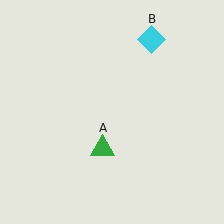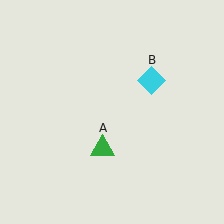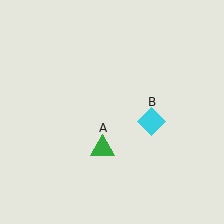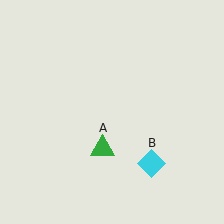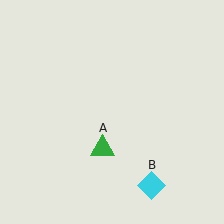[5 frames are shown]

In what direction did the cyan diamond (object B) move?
The cyan diamond (object B) moved down.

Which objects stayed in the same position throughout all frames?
Green triangle (object A) remained stationary.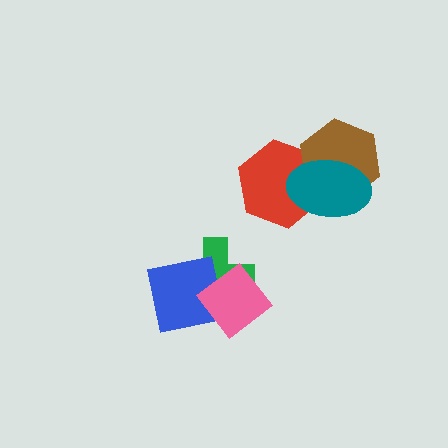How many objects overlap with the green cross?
2 objects overlap with the green cross.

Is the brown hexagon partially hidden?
Yes, it is partially covered by another shape.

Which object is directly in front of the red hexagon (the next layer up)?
The brown hexagon is directly in front of the red hexagon.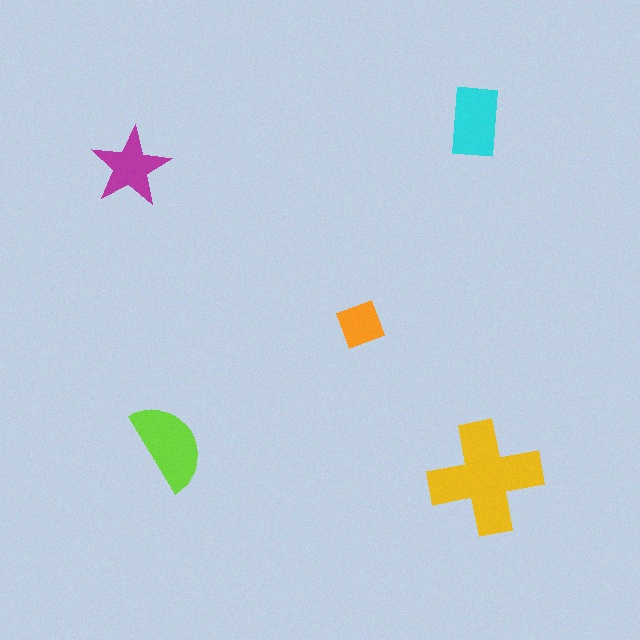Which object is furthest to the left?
The magenta star is leftmost.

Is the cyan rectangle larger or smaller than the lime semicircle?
Smaller.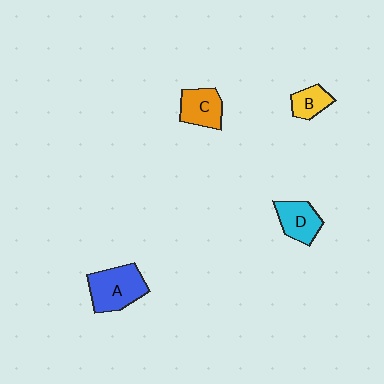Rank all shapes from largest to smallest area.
From largest to smallest: A (blue), C (orange), D (cyan), B (yellow).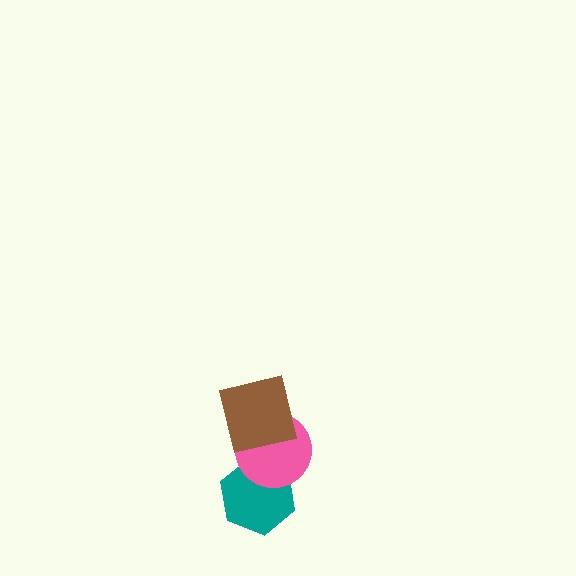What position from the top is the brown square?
The brown square is 1st from the top.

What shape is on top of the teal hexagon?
The pink circle is on top of the teal hexagon.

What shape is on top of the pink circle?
The brown square is on top of the pink circle.